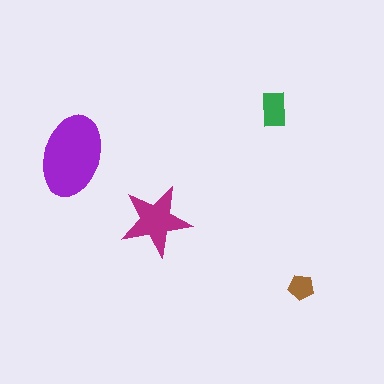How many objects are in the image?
There are 4 objects in the image.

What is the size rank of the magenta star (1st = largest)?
2nd.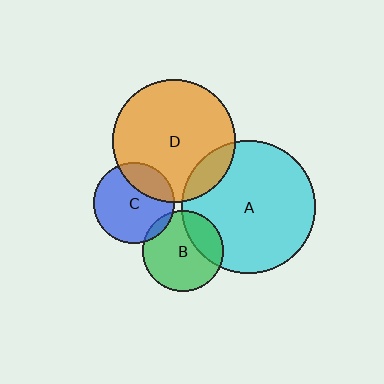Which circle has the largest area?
Circle A (cyan).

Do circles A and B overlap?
Yes.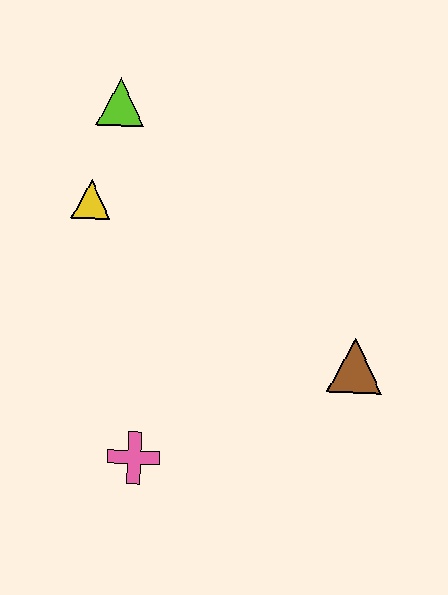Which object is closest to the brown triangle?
The pink cross is closest to the brown triangle.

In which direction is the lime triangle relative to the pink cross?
The lime triangle is above the pink cross.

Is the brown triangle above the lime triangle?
No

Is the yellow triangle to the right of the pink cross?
No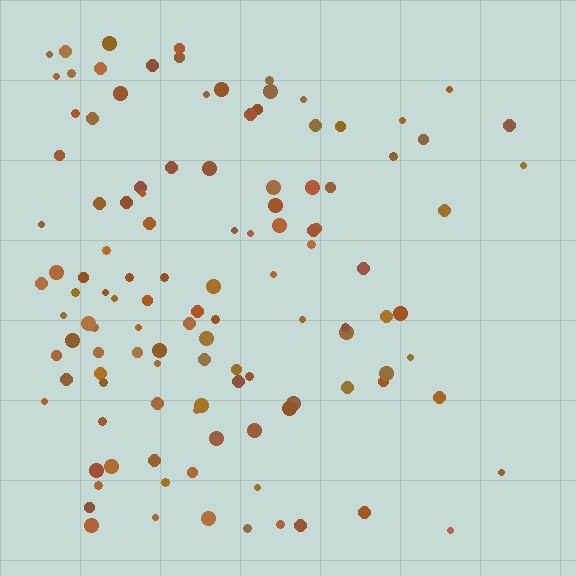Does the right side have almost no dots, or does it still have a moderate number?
Still a moderate number, just noticeably fewer than the left.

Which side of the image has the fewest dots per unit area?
The right.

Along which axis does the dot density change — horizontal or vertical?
Horizontal.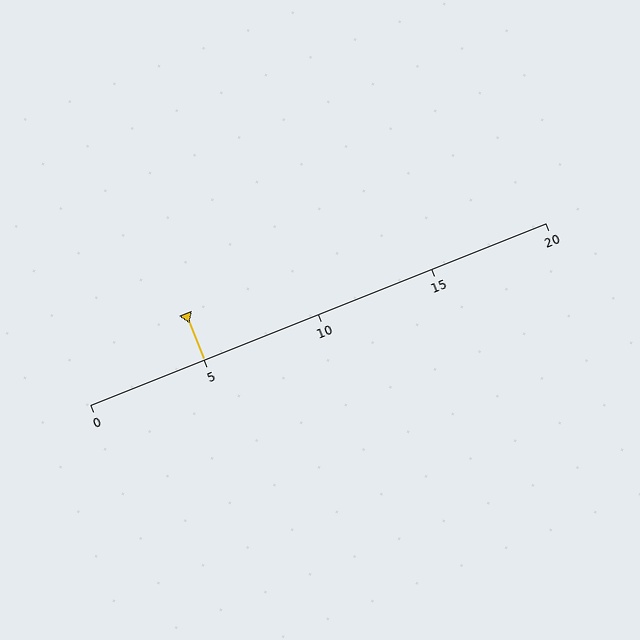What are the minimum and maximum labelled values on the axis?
The axis runs from 0 to 20.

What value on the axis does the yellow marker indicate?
The marker indicates approximately 5.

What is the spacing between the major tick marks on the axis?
The major ticks are spaced 5 apart.